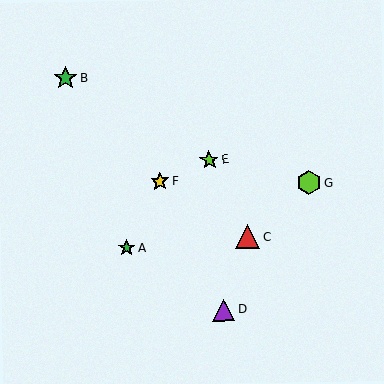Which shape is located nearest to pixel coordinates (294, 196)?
The lime hexagon (labeled G) at (309, 183) is nearest to that location.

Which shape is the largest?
The red triangle (labeled C) is the largest.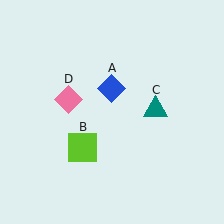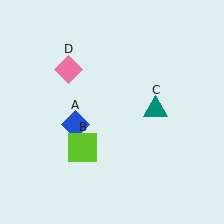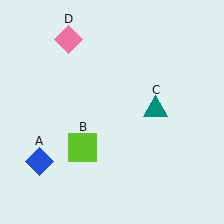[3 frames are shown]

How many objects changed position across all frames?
2 objects changed position: blue diamond (object A), pink diamond (object D).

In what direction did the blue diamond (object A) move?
The blue diamond (object A) moved down and to the left.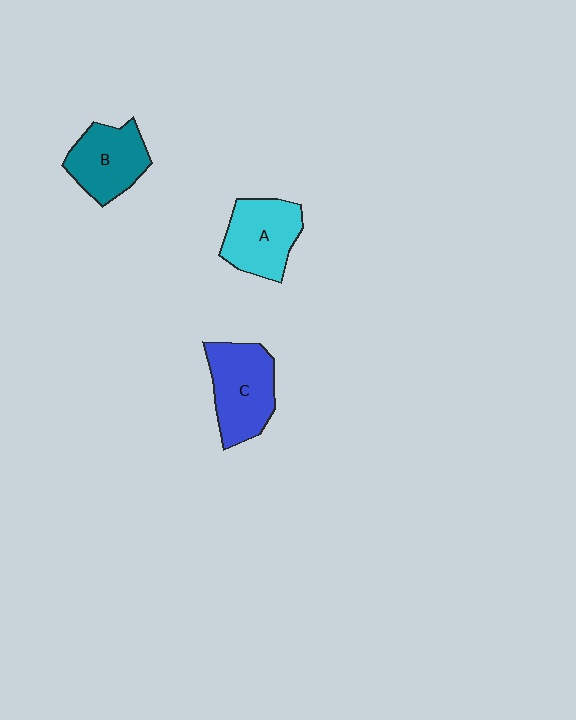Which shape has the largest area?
Shape C (blue).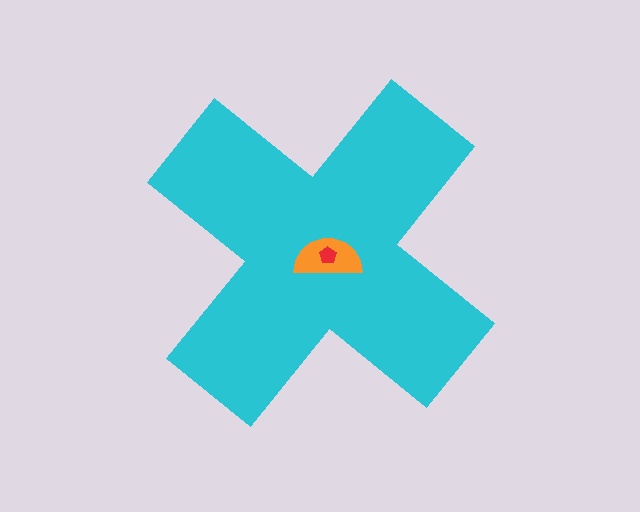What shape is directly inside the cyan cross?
The orange semicircle.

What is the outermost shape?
The cyan cross.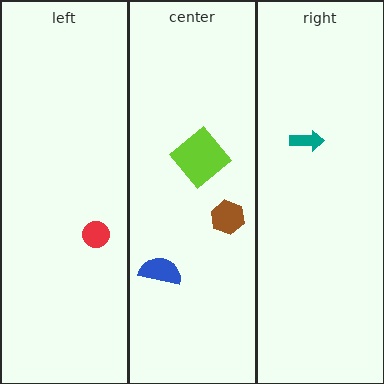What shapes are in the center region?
The blue semicircle, the lime diamond, the brown hexagon.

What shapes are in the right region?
The teal arrow.